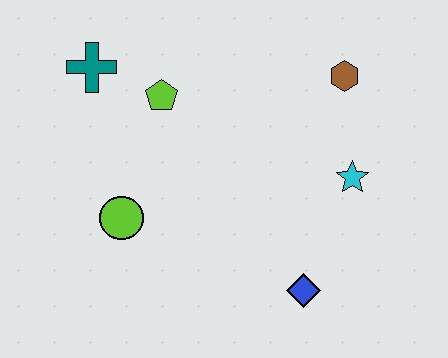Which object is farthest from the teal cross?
The blue diamond is farthest from the teal cross.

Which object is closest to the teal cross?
The lime pentagon is closest to the teal cross.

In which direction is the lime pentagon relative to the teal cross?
The lime pentagon is to the right of the teal cross.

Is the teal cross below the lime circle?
No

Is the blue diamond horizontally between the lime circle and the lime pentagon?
No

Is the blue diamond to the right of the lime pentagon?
Yes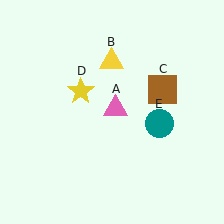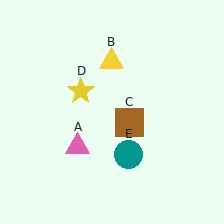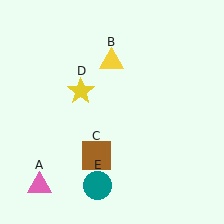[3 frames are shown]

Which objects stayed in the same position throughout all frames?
Yellow triangle (object B) and yellow star (object D) remained stationary.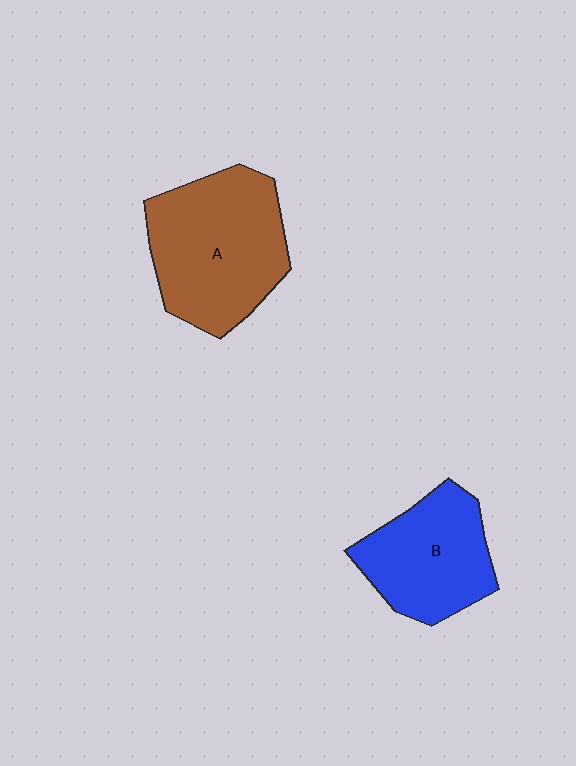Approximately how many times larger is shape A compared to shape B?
Approximately 1.4 times.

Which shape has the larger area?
Shape A (brown).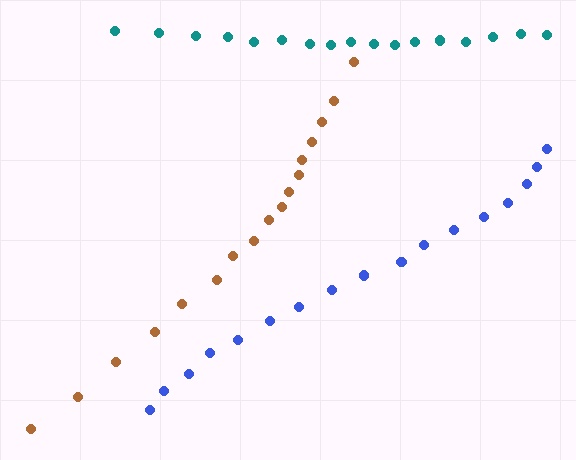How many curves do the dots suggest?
There are 3 distinct paths.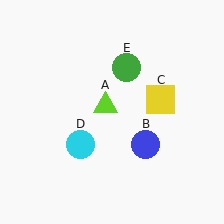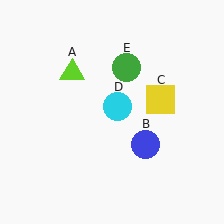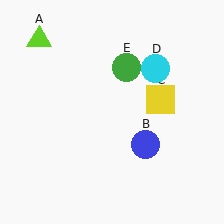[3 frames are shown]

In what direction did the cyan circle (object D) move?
The cyan circle (object D) moved up and to the right.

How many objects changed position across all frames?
2 objects changed position: lime triangle (object A), cyan circle (object D).